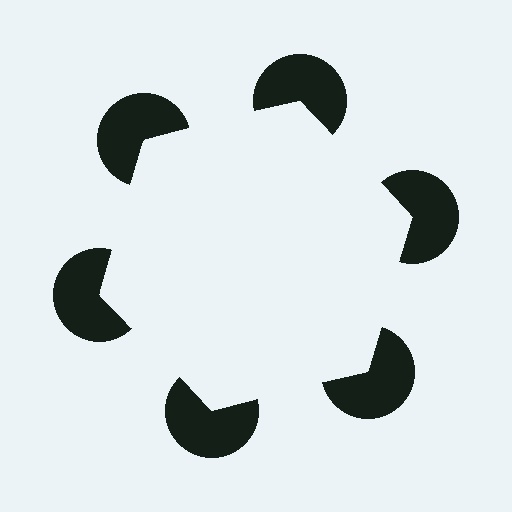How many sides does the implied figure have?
6 sides.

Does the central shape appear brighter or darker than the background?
It typically appears slightly brighter than the background, even though no actual brightness change is drawn.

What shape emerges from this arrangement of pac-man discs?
An illusory hexagon — its edges are inferred from the aligned wedge cuts in the pac-man discs, not physically drawn.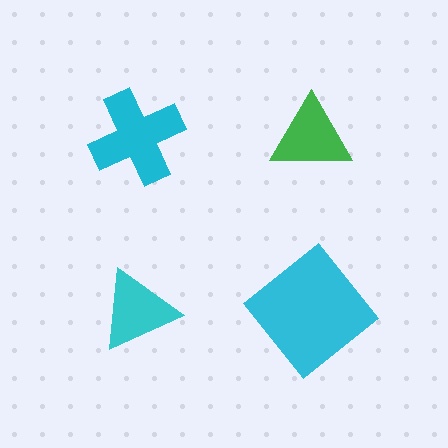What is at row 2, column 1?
A cyan triangle.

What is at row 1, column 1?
A cyan cross.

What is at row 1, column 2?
A green triangle.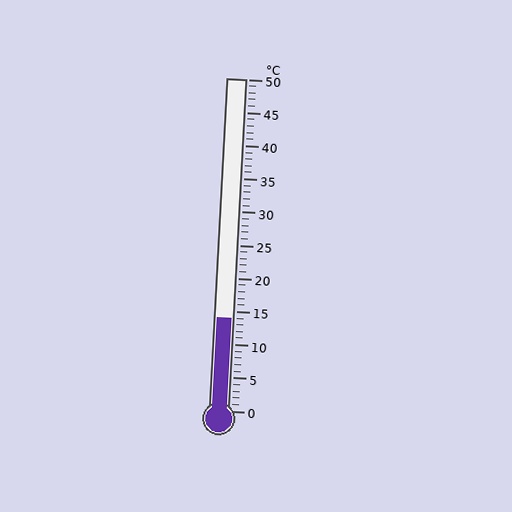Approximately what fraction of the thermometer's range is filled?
The thermometer is filled to approximately 30% of its range.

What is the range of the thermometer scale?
The thermometer scale ranges from 0°C to 50°C.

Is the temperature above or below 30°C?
The temperature is below 30°C.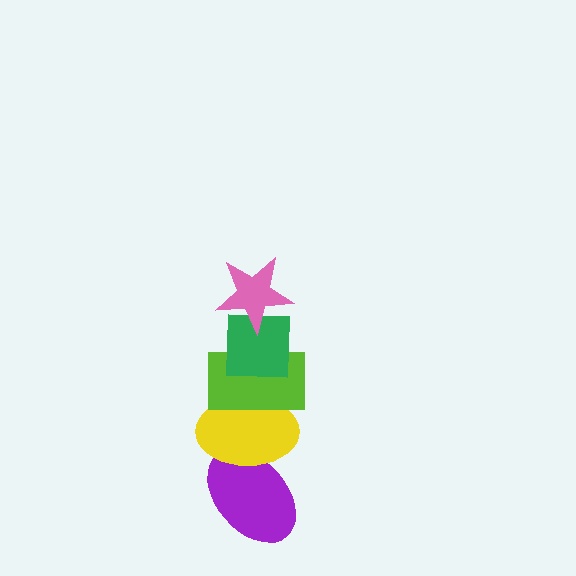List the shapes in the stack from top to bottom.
From top to bottom: the pink star, the green square, the lime rectangle, the yellow ellipse, the purple ellipse.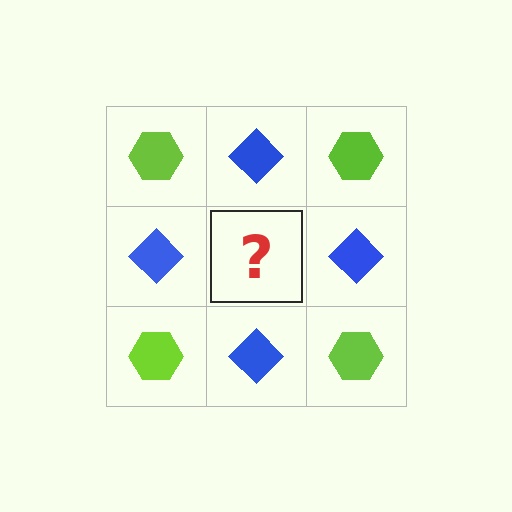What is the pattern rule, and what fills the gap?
The rule is that it alternates lime hexagon and blue diamond in a checkerboard pattern. The gap should be filled with a lime hexagon.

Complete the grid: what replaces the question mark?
The question mark should be replaced with a lime hexagon.